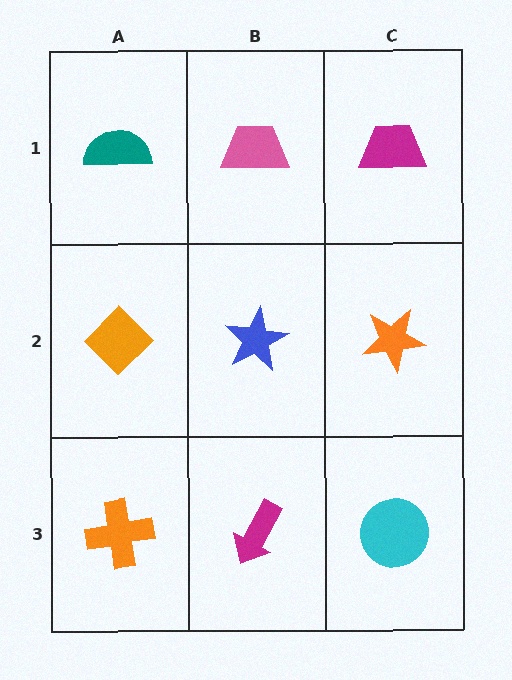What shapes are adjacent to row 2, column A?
A teal semicircle (row 1, column A), an orange cross (row 3, column A), a blue star (row 2, column B).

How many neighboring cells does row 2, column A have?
3.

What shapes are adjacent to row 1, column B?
A blue star (row 2, column B), a teal semicircle (row 1, column A), a magenta trapezoid (row 1, column C).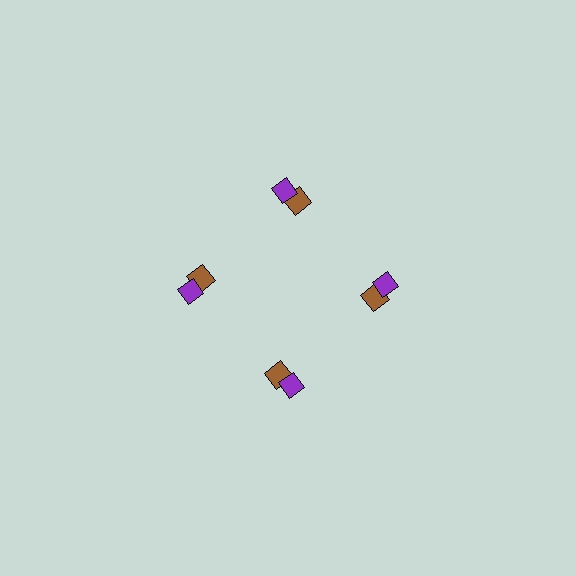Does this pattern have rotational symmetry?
Yes, this pattern has 4-fold rotational symmetry. It looks the same after rotating 90 degrees around the center.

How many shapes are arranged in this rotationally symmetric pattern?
There are 8 shapes, arranged in 4 groups of 2.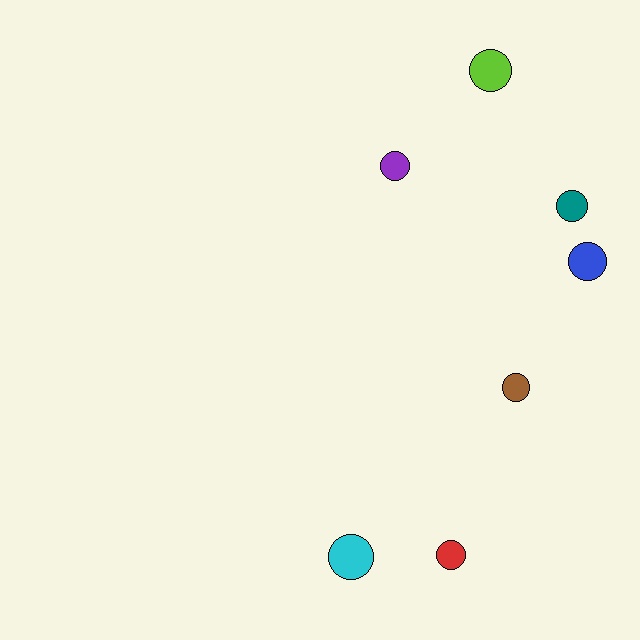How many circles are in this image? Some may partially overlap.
There are 7 circles.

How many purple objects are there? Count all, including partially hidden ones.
There is 1 purple object.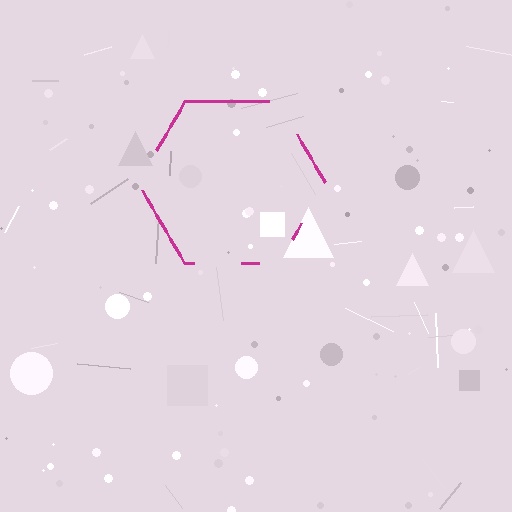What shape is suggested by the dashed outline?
The dashed outline suggests a hexagon.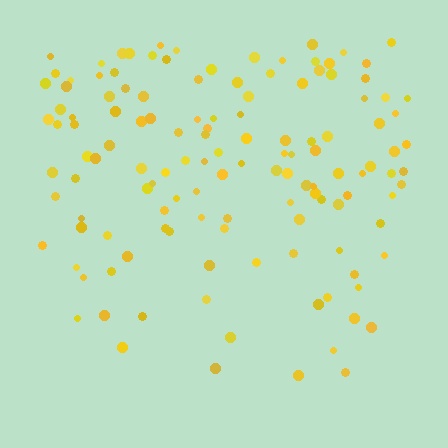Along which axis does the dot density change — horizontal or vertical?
Vertical.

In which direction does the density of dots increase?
From bottom to top, with the top side densest.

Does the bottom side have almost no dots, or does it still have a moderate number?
Still a moderate number, just noticeably fewer than the top.